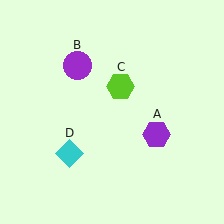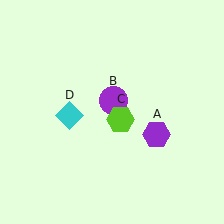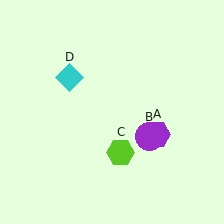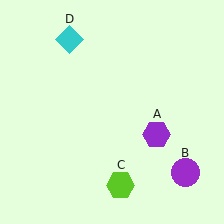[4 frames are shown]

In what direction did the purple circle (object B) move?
The purple circle (object B) moved down and to the right.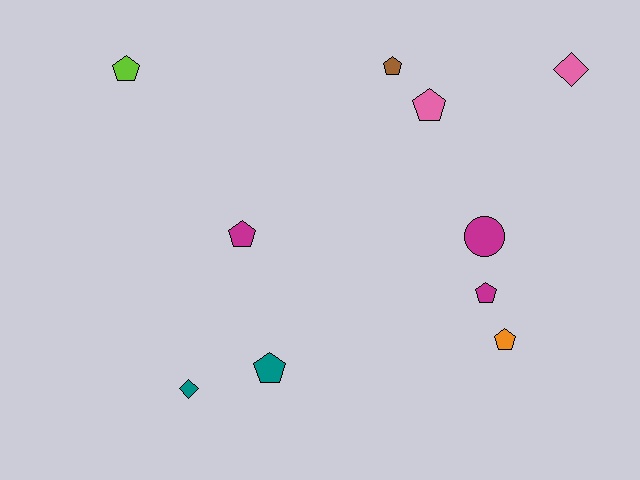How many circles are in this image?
There is 1 circle.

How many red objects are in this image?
There are no red objects.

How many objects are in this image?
There are 10 objects.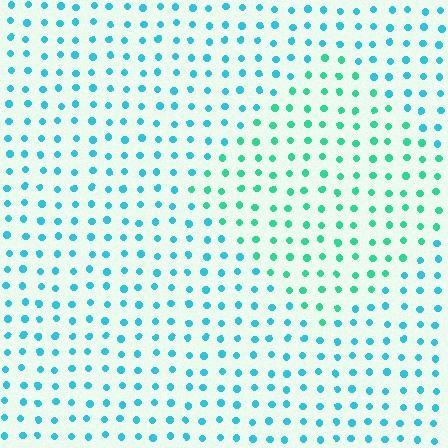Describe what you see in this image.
The image is filled with small cyan elements in a uniform arrangement. A diamond-shaped region is visible where the elements are tinted to a slightly different hue, forming a subtle color boundary.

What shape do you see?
I see a diamond.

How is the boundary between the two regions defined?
The boundary is defined purely by a slight shift in hue (about 31 degrees). Spacing, size, and orientation are identical on both sides.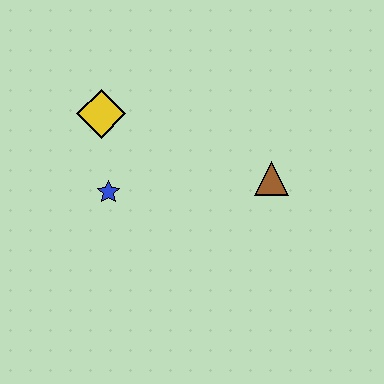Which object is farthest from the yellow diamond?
The brown triangle is farthest from the yellow diamond.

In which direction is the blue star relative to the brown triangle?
The blue star is to the left of the brown triangle.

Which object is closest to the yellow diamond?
The blue star is closest to the yellow diamond.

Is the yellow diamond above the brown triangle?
Yes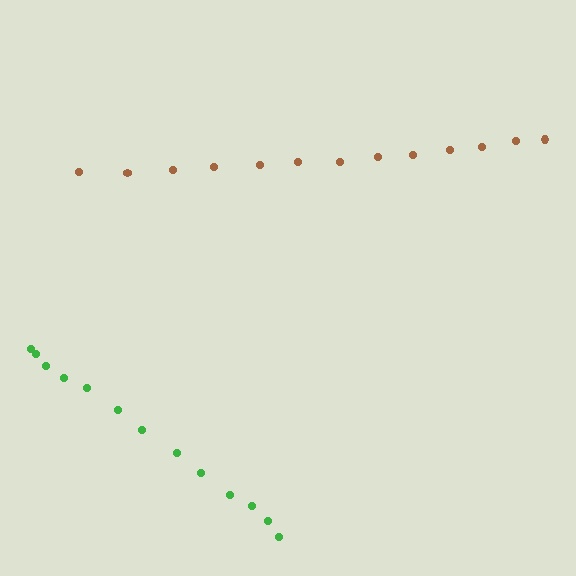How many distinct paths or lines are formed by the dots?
There are 2 distinct paths.